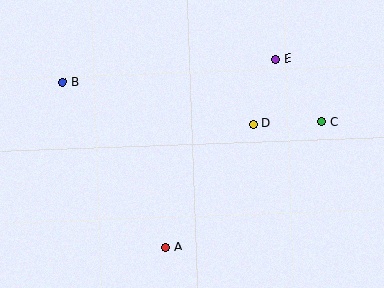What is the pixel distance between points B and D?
The distance between B and D is 195 pixels.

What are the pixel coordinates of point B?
Point B is at (63, 83).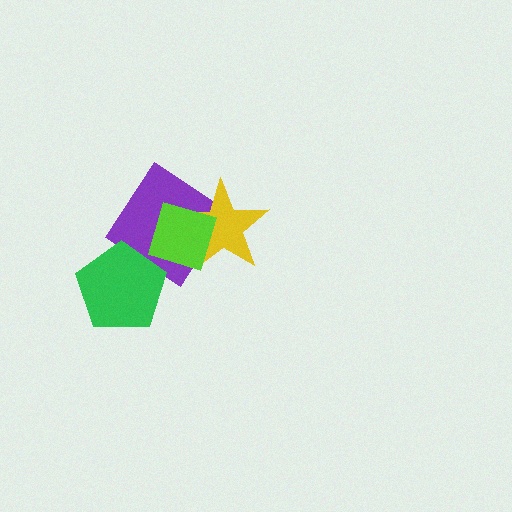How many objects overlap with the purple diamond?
3 objects overlap with the purple diamond.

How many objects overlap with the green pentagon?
1 object overlaps with the green pentagon.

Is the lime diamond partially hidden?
No, no other shape covers it.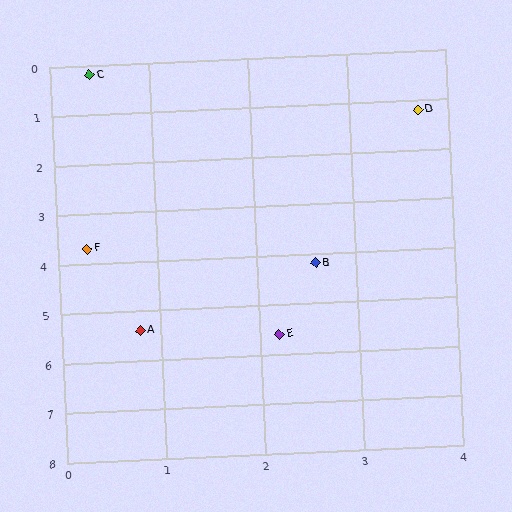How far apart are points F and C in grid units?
Points F and C are about 3.5 grid units apart.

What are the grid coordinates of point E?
Point E is at approximately (2.2, 5.6).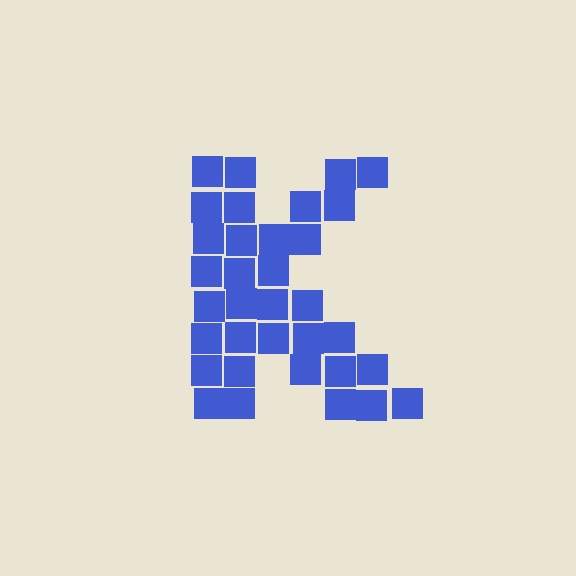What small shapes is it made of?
It is made of small squares.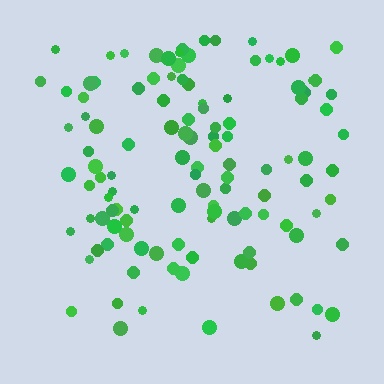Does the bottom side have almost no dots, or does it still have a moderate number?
Still a moderate number, just noticeably fewer than the top.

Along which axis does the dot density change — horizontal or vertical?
Vertical.